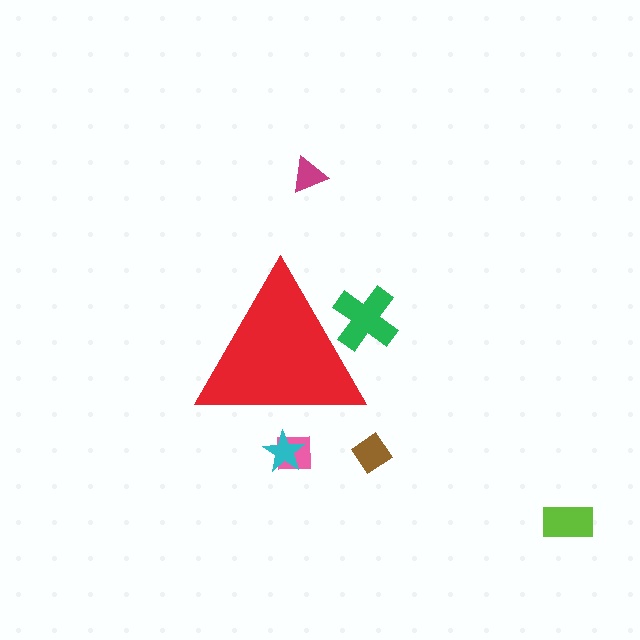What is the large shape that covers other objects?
A red triangle.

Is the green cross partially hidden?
Yes, the green cross is partially hidden behind the red triangle.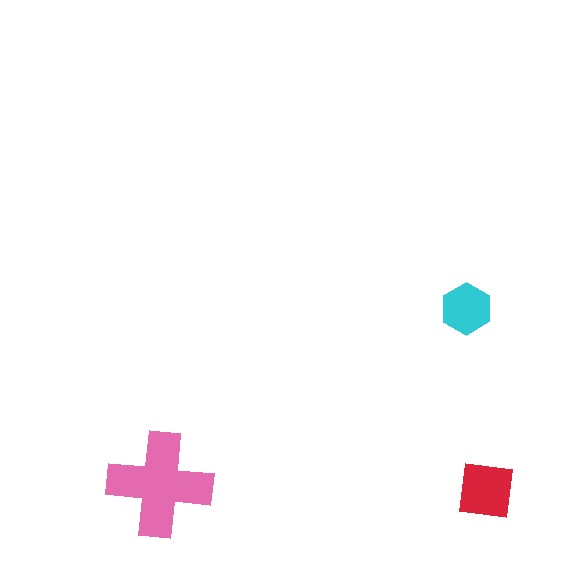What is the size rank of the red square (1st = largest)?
2nd.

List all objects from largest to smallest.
The pink cross, the red square, the cyan hexagon.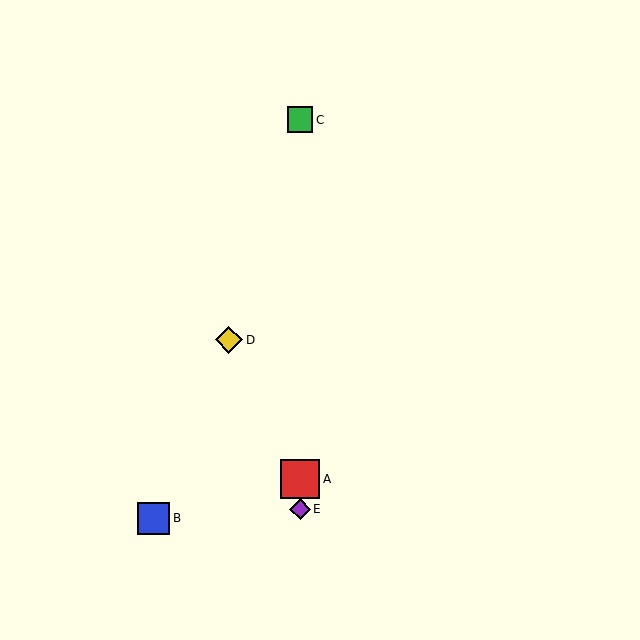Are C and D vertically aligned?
No, C is at x≈300 and D is at x≈229.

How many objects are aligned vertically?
3 objects (A, C, E) are aligned vertically.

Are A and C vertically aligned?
Yes, both are at x≈300.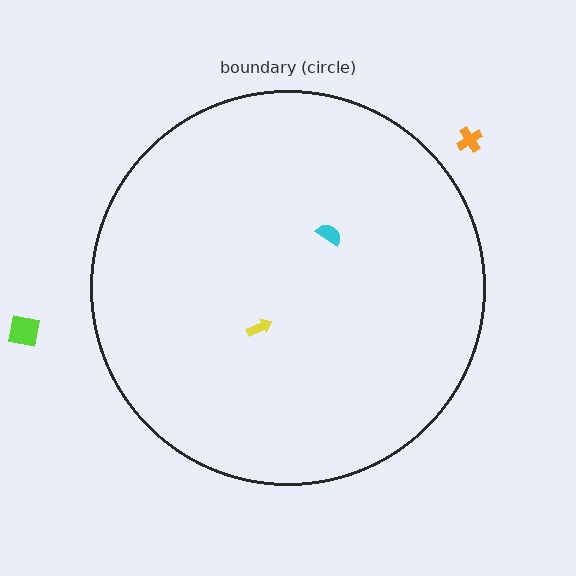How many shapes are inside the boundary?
2 inside, 2 outside.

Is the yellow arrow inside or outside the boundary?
Inside.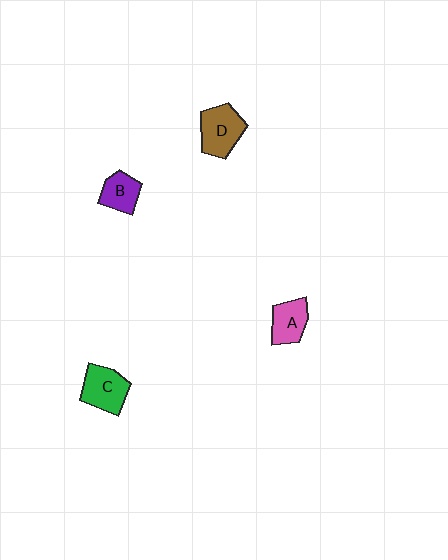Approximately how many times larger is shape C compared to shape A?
Approximately 1.3 times.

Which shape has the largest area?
Shape D (brown).